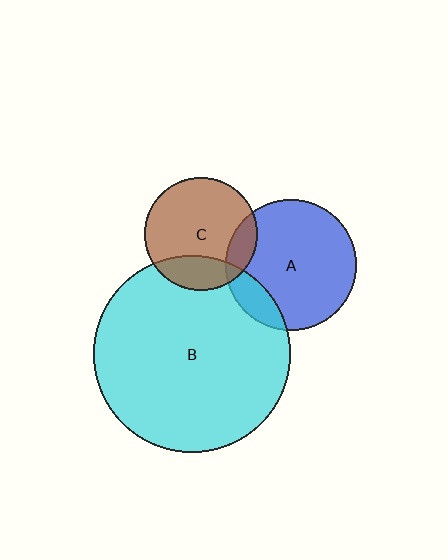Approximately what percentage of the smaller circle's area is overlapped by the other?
Approximately 20%.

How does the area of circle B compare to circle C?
Approximately 3.0 times.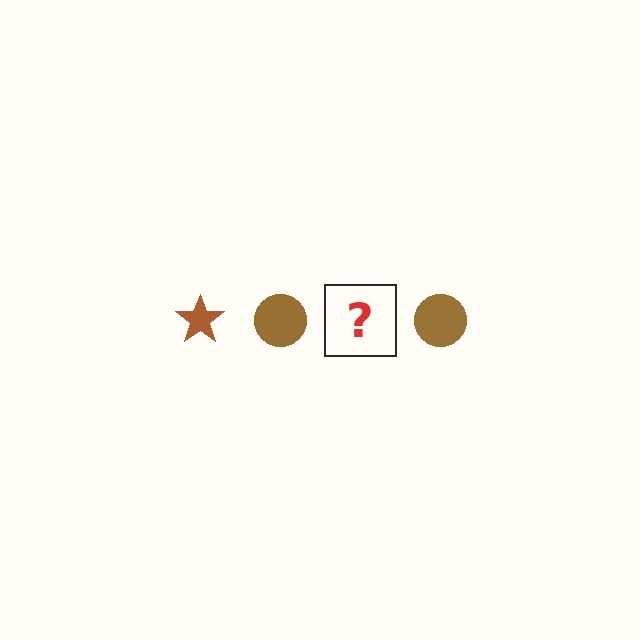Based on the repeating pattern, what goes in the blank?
The blank should be a brown star.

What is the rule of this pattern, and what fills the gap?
The rule is that the pattern cycles through star, circle shapes in brown. The gap should be filled with a brown star.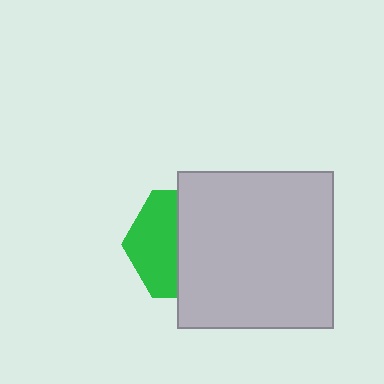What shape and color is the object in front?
The object in front is a light gray square.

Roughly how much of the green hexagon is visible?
A small part of it is visible (roughly 44%).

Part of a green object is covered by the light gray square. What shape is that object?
It is a hexagon.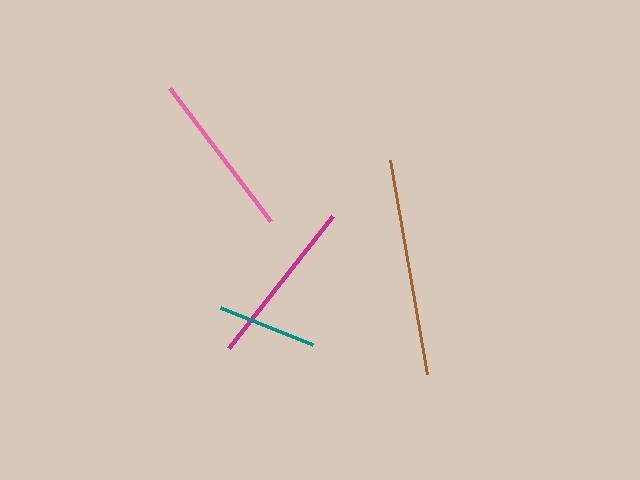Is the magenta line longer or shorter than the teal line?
The magenta line is longer than the teal line.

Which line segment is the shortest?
The teal line is the shortest at approximately 100 pixels.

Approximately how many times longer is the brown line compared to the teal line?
The brown line is approximately 2.2 times the length of the teal line.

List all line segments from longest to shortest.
From longest to shortest: brown, magenta, pink, teal.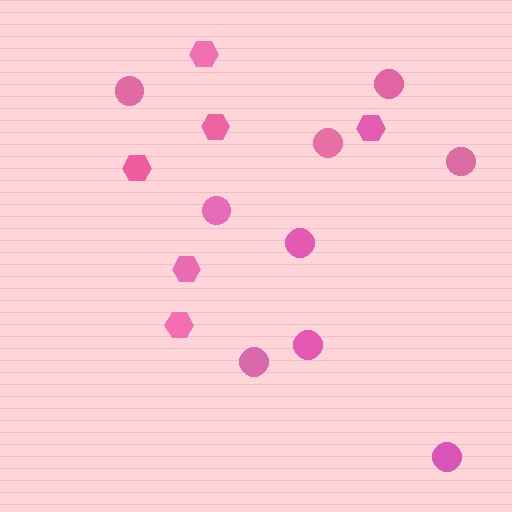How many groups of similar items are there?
There are 2 groups: one group of circles (9) and one group of hexagons (6).